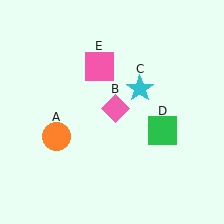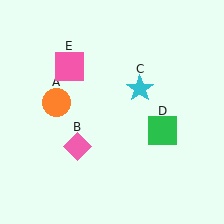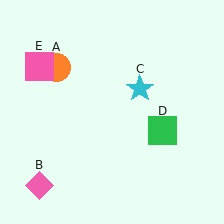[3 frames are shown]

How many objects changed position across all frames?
3 objects changed position: orange circle (object A), pink diamond (object B), pink square (object E).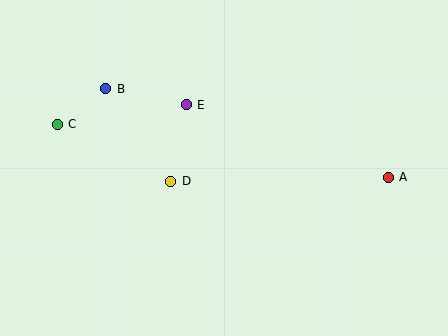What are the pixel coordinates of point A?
Point A is at (388, 177).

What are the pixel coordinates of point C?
Point C is at (57, 124).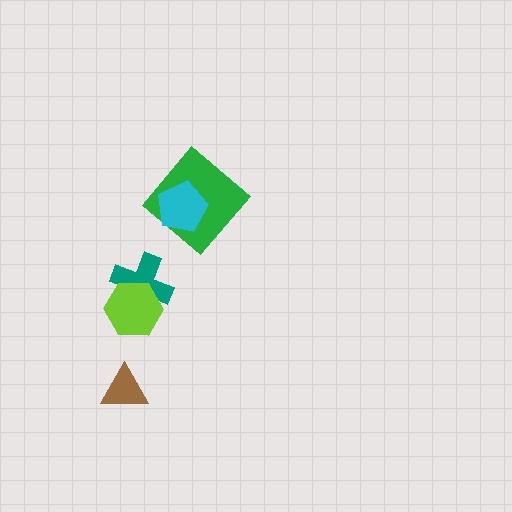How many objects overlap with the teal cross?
1 object overlaps with the teal cross.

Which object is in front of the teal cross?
The lime hexagon is in front of the teal cross.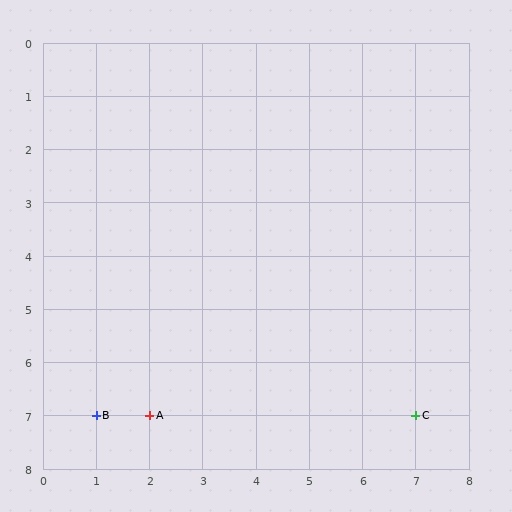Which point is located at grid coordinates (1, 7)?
Point B is at (1, 7).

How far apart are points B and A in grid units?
Points B and A are 1 column apart.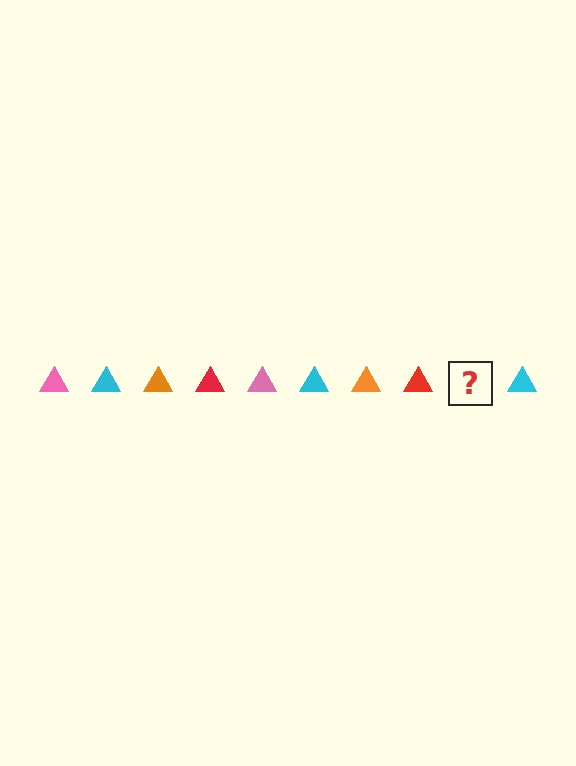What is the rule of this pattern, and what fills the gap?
The rule is that the pattern cycles through pink, cyan, orange, red triangles. The gap should be filled with a pink triangle.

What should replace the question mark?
The question mark should be replaced with a pink triangle.